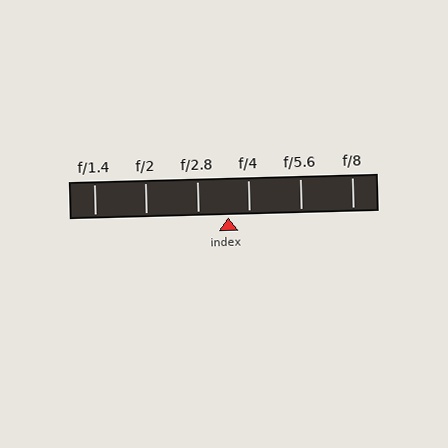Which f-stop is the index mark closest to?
The index mark is closest to f/4.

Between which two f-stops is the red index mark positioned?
The index mark is between f/2.8 and f/4.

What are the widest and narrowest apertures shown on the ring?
The widest aperture shown is f/1.4 and the narrowest is f/8.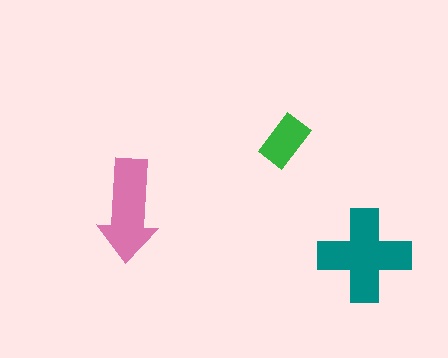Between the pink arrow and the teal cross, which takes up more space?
The teal cross.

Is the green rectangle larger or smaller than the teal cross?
Smaller.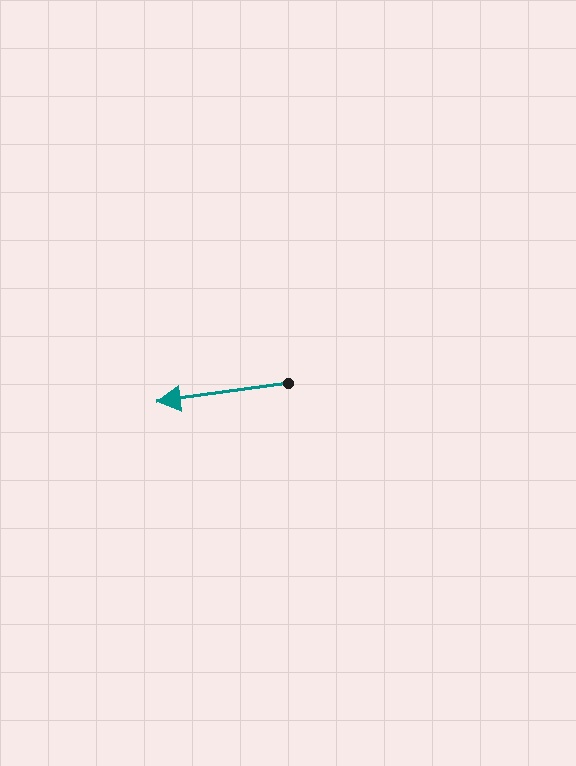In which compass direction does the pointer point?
West.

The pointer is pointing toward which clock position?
Roughly 9 o'clock.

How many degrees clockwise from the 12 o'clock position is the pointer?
Approximately 262 degrees.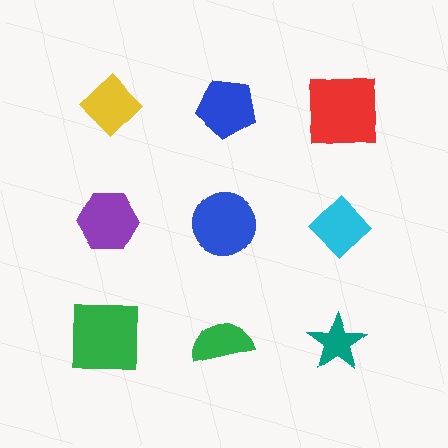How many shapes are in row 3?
3 shapes.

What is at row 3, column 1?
A green square.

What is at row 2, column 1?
A purple hexagon.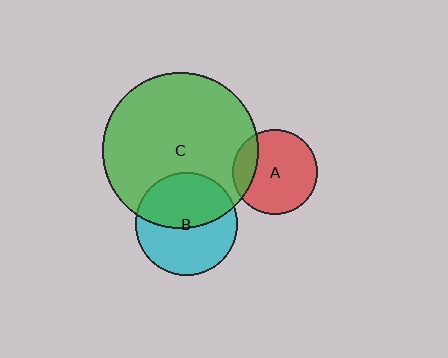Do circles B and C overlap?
Yes.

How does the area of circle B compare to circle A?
Approximately 1.4 times.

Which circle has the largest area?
Circle C (green).